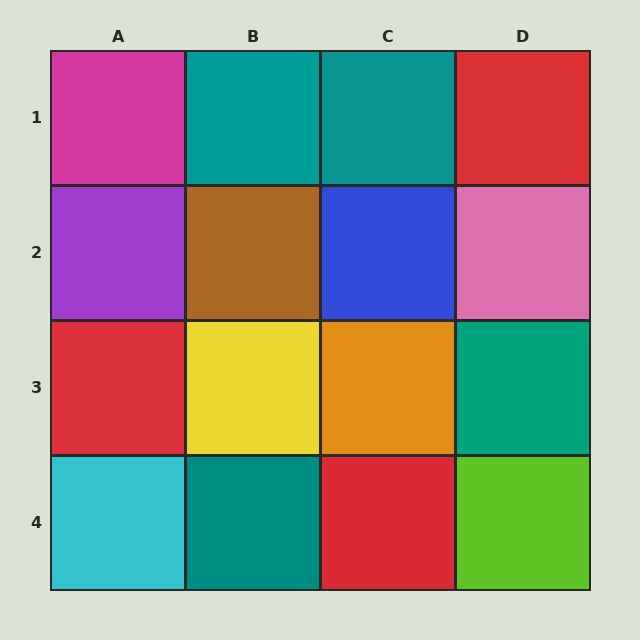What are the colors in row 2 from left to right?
Purple, brown, blue, pink.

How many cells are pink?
1 cell is pink.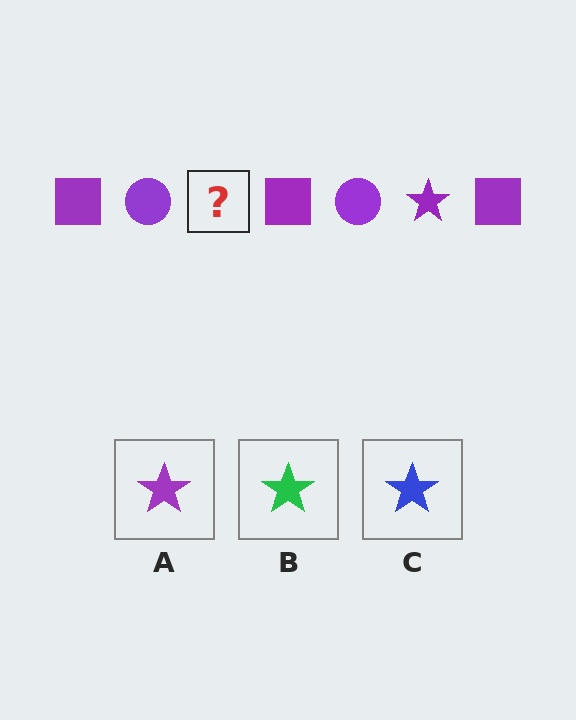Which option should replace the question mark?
Option A.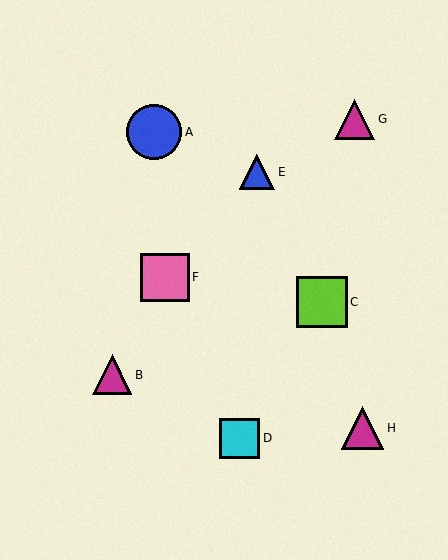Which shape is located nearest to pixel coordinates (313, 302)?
The lime square (labeled C) at (322, 302) is nearest to that location.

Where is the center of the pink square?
The center of the pink square is at (165, 277).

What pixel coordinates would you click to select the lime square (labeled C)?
Click at (322, 302) to select the lime square C.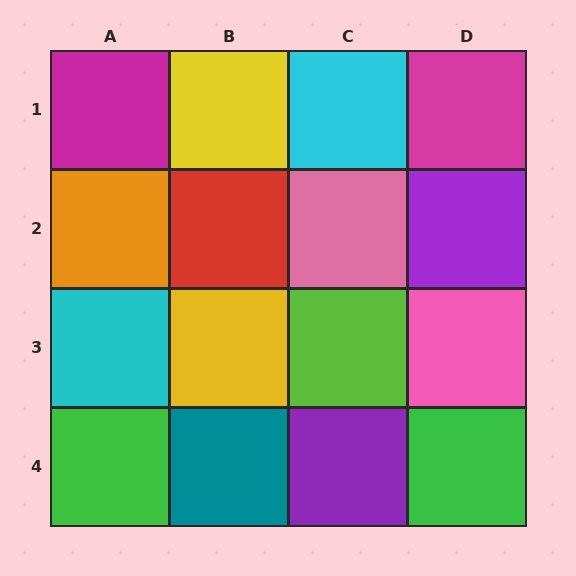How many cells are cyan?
2 cells are cyan.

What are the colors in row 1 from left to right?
Magenta, yellow, cyan, magenta.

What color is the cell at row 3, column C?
Lime.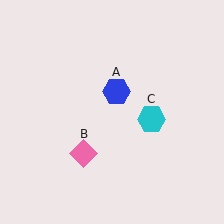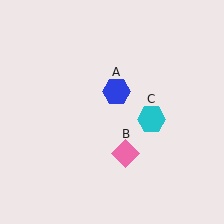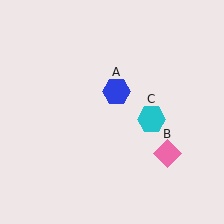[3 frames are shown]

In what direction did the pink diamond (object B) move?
The pink diamond (object B) moved right.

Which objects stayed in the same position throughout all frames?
Blue hexagon (object A) and cyan hexagon (object C) remained stationary.